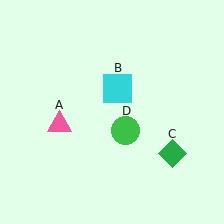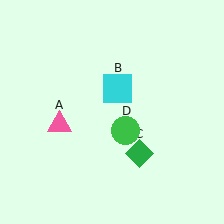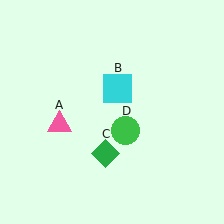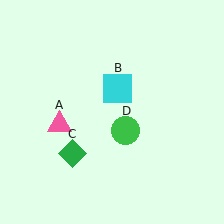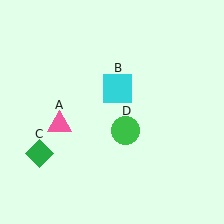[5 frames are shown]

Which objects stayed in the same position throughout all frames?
Pink triangle (object A) and cyan square (object B) and green circle (object D) remained stationary.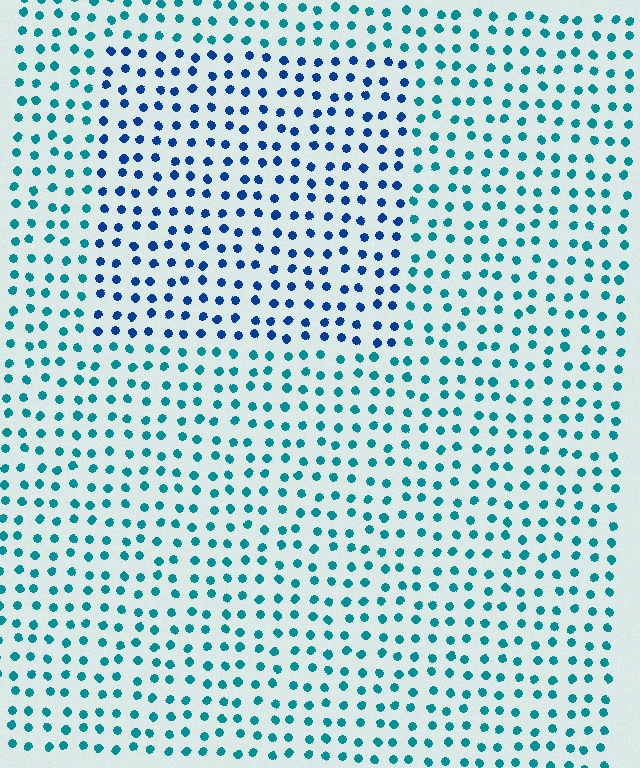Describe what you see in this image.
The image is filled with small teal elements in a uniform arrangement. A rectangle-shaped region is visible where the elements are tinted to a slightly different hue, forming a subtle color boundary.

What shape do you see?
I see a rectangle.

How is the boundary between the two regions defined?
The boundary is defined purely by a slight shift in hue (about 35 degrees). Spacing, size, and orientation are identical on both sides.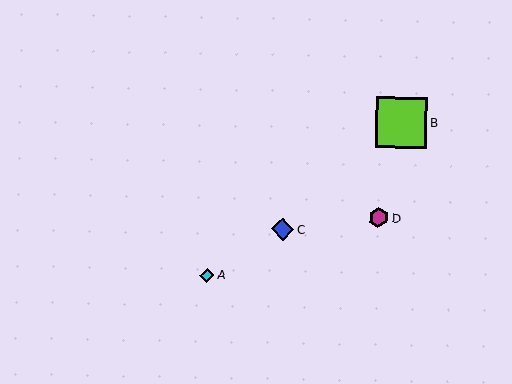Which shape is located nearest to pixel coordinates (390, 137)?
The lime square (labeled B) at (402, 123) is nearest to that location.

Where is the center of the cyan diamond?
The center of the cyan diamond is at (207, 275).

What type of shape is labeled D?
Shape D is a magenta hexagon.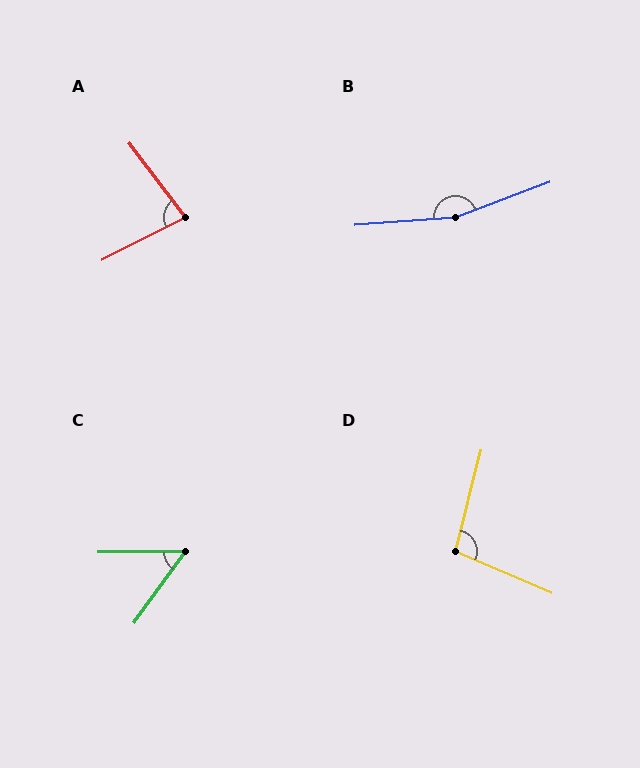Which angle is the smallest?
C, at approximately 54 degrees.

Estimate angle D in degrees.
Approximately 99 degrees.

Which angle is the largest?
B, at approximately 163 degrees.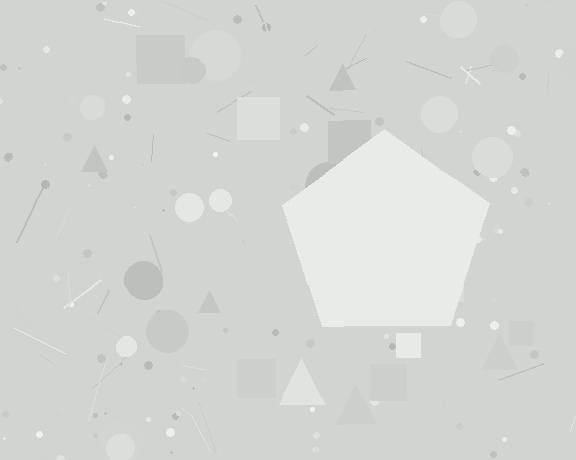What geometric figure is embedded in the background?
A pentagon is embedded in the background.